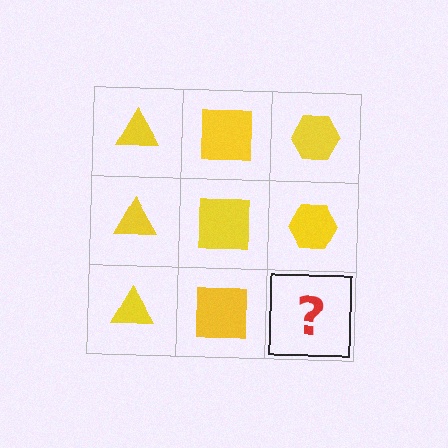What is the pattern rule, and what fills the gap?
The rule is that each column has a consistent shape. The gap should be filled with a yellow hexagon.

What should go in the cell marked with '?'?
The missing cell should contain a yellow hexagon.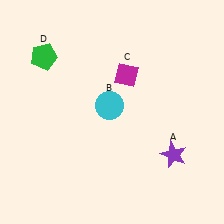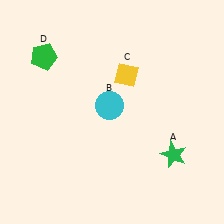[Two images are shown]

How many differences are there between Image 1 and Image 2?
There are 2 differences between the two images.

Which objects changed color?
A changed from purple to green. C changed from magenta to yellow.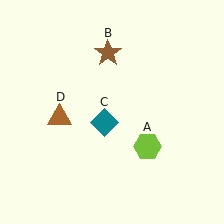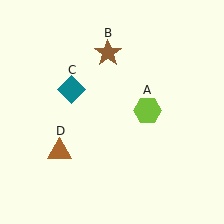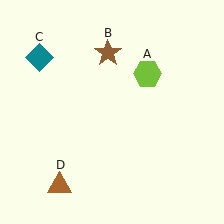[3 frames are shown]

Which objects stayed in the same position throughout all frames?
Brown star (object B) remained stationary.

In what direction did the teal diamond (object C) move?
The teal diamond (object C) moved up and to the left.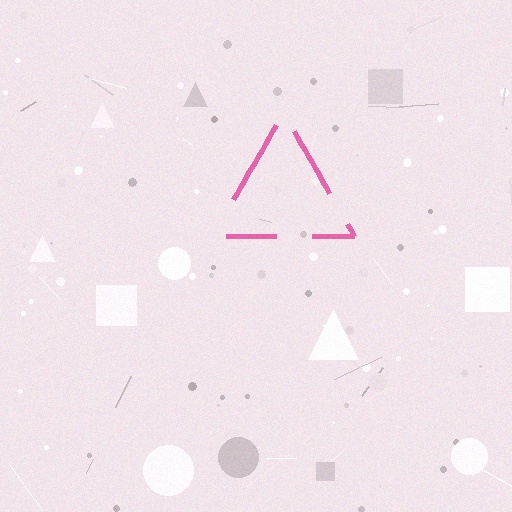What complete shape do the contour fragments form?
The contour fragments form a triangle.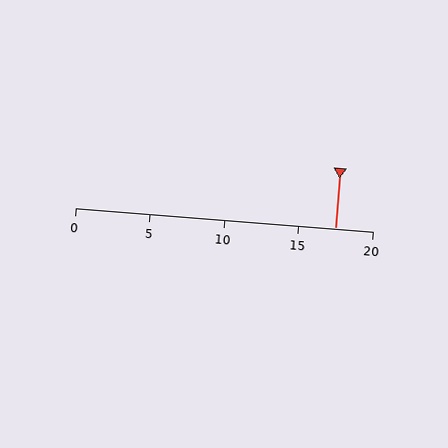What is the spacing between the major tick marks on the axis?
The major ticks are spaced 5 apart.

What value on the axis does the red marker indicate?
The marker indicates approximately 17.5.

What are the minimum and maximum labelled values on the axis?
The axis runs from 0 to 20.